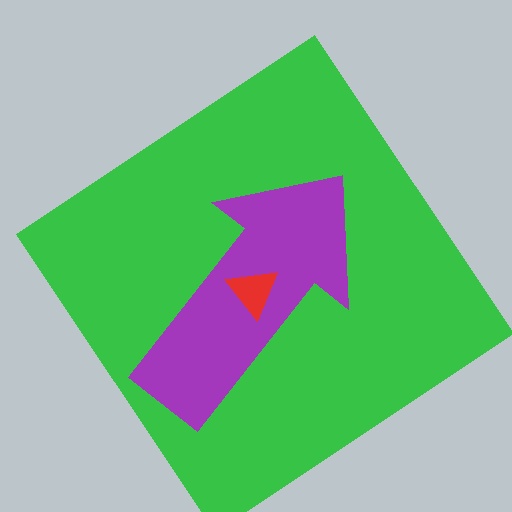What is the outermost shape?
The green diamond.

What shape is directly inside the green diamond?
The purple arrow.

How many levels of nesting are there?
3.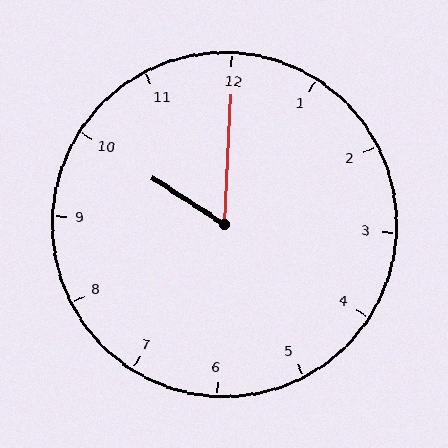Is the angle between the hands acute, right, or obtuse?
It is acute.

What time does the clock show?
10:00.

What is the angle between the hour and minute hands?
Approximately 60 degrees.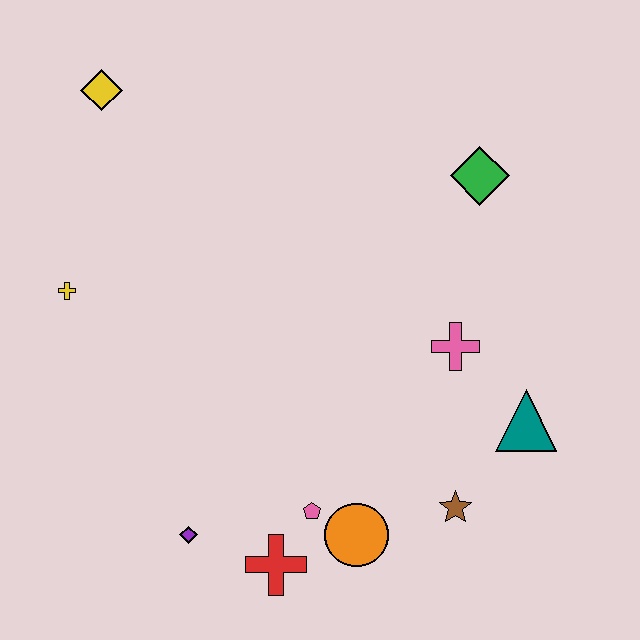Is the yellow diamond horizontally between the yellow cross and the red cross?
Yes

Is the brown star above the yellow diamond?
No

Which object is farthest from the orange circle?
The yellow diamond is farthest from the orange circle.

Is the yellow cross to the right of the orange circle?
No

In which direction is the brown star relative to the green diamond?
The brown star is below the green diamond.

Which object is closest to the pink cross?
The teal triangle is closest to the pink cross.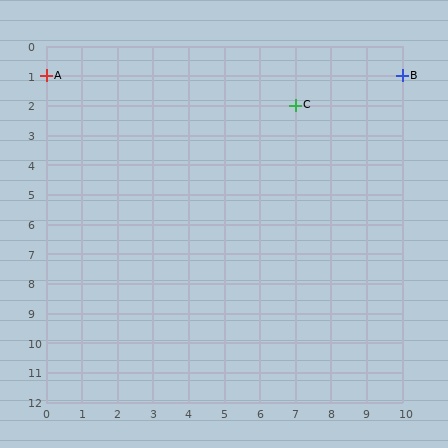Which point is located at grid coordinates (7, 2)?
Point C is at (7, 2).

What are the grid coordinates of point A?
Point A is at grid coordinates (0, 1).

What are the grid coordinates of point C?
Point C is at grid coordinates (7, 2).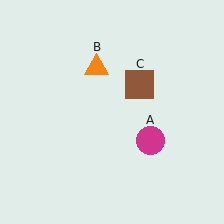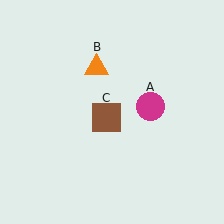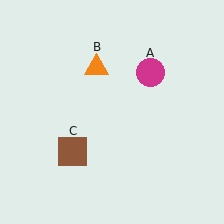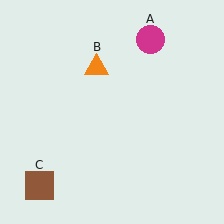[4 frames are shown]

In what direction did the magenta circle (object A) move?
The magenta circle (object A) moved up.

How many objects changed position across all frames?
2 objects changed position: magenta circle (object A), brown square (object C).